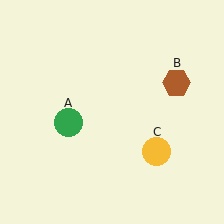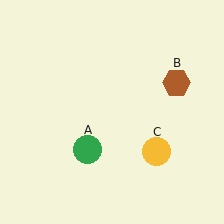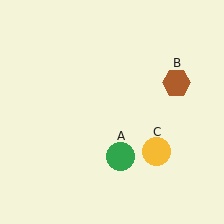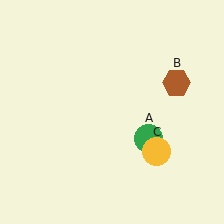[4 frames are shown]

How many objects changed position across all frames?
1 object changed position: green circle (object A).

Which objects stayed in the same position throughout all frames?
Brown hexagon (object B) and yellow circle (object C) remained stationary.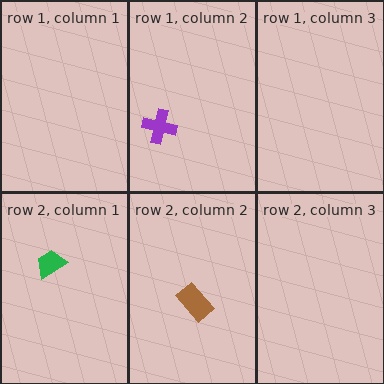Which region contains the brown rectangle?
The row 2, column 2 region.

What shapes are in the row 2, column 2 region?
The brown rectangle.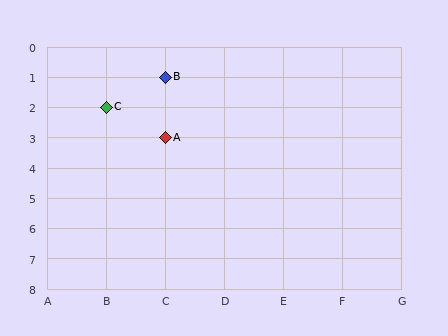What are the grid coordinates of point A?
Point A is at grid coordinates (C, 3).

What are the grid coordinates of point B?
Point B is at grid coordinates (C, 1).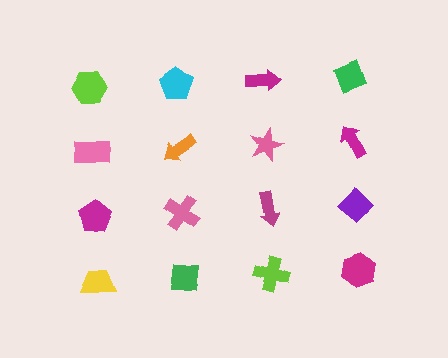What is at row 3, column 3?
A magenta arrow.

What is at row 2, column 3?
A pink star.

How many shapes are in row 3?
4 shapes.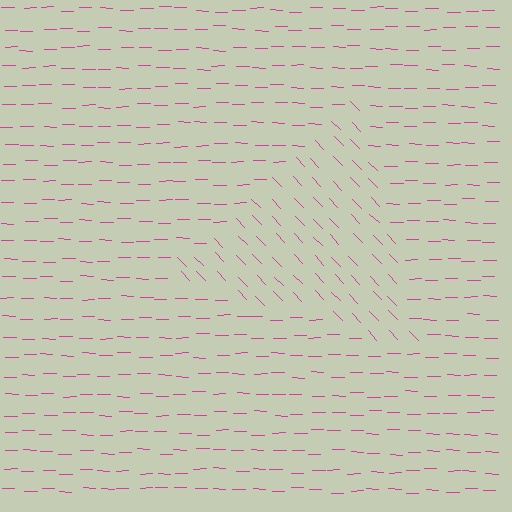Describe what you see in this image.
The image is filled with small magenta line segments. A triangle region in the image has lines oriented differently from the surrounding lines, creating a visible texture boundary.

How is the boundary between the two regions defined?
The boundary is defined purely by a change in line orientation (approximately 45 degrees difference). All lines are the same color and thickness.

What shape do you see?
I see a triangle.